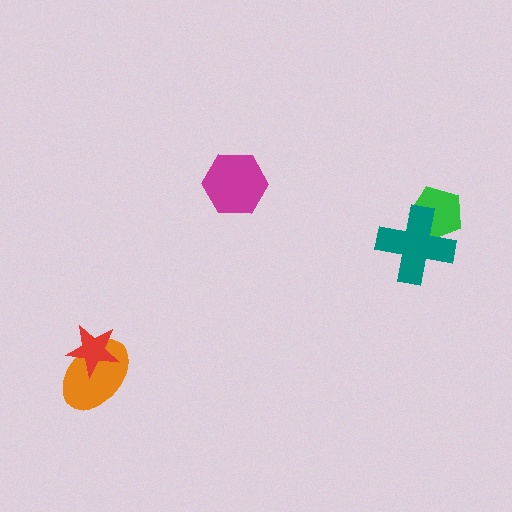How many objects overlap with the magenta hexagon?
0 objects overlap with the magenta hexagon.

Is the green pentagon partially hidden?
Yes, it is partially covered by another shape.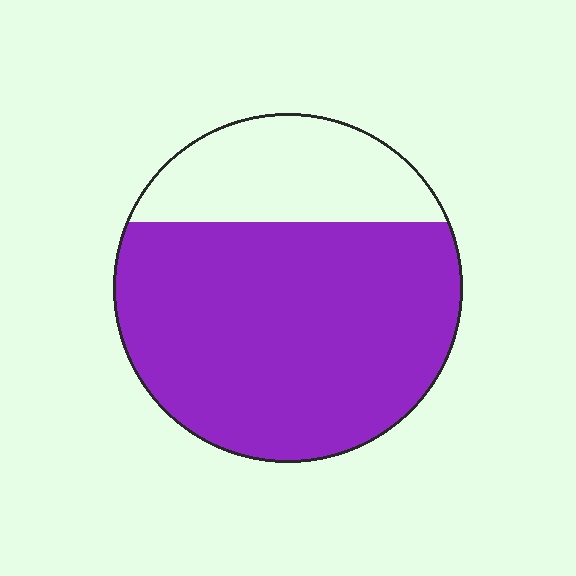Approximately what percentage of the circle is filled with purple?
Approximately 75%.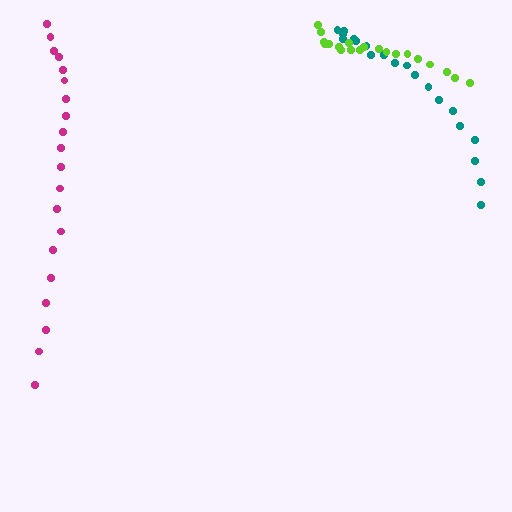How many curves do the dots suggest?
There are 3 distinct paths.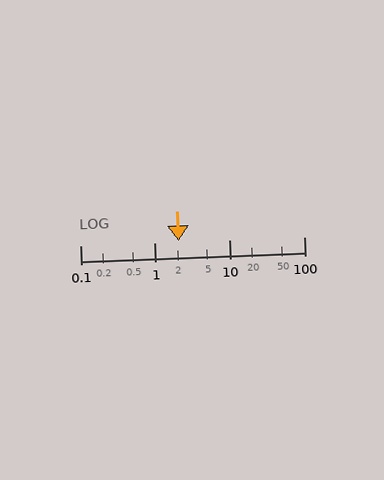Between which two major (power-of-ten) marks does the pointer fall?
The pointer is between 1 and 10.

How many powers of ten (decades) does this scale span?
The scale spans 3 decades, from 0.1 to 100.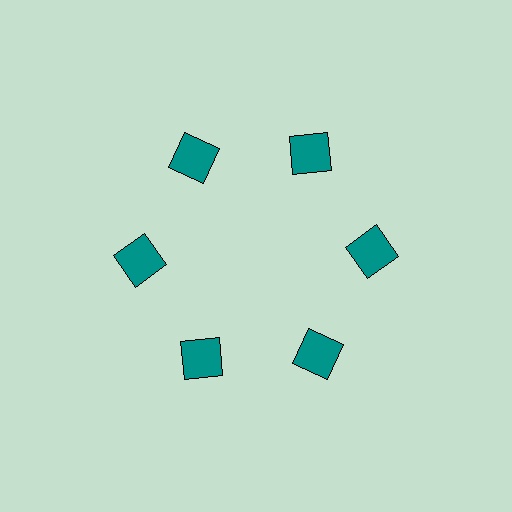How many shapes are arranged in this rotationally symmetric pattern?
There are 6 shapes, arranged in 6 groups of 1.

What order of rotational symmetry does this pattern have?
This pattern has 6-fold rotational symmetry.